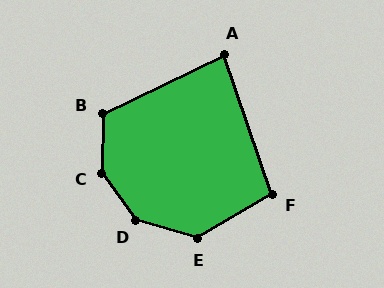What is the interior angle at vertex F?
Approximately 102 degrees (obtuse).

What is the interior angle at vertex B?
Approximately 116 degrees (obtuse).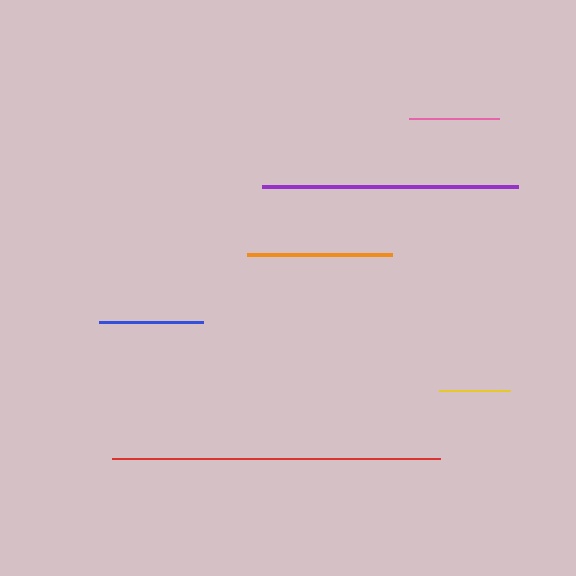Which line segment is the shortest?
The yellow line is the shortest at approximately 71 pixels.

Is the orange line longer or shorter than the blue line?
The orange line is longer than the blue line.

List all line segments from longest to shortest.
From longest to shortest: red, purple, orange, blue, pink, yellow.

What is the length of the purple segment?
The purple segment is approximately 256 pixels long.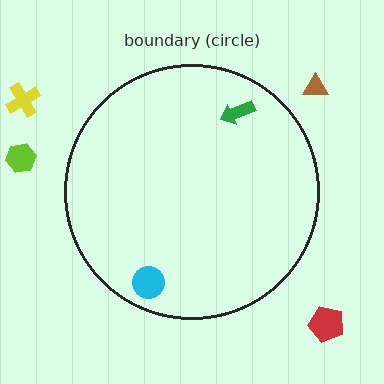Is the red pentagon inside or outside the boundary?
Outside.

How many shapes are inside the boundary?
2 inside, 4 outside.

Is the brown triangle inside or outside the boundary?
Outside.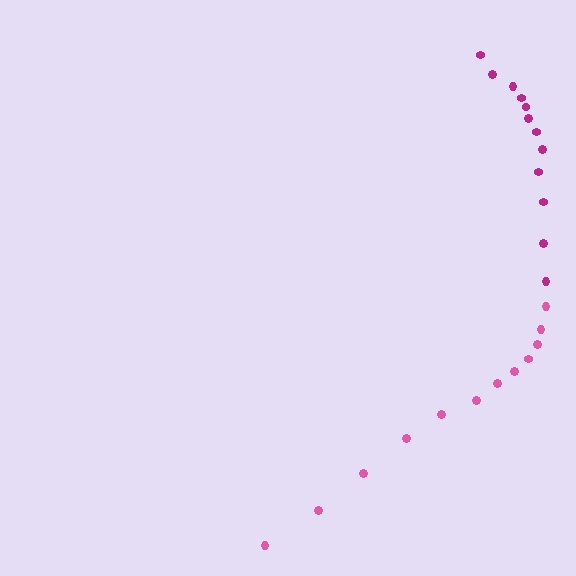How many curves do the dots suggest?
There are 2 distinct paths.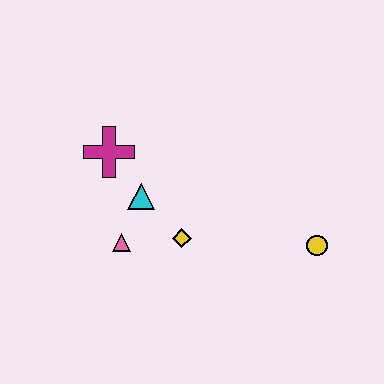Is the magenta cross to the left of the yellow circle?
Yes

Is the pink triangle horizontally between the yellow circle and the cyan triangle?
No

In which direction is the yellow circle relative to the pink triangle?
The yellow circle is to the right of the pink triangle.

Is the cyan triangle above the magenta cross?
No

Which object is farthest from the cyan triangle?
The yellow circle is farthest from the cyan triangle.